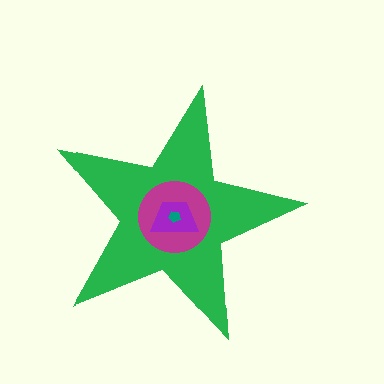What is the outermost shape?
The green star.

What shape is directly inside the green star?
The magenta circle.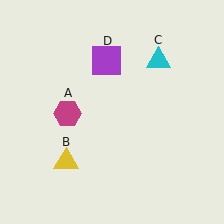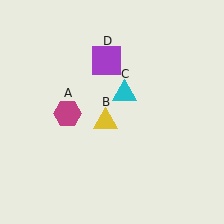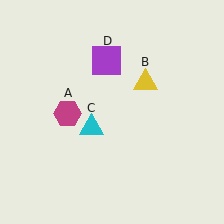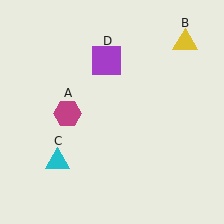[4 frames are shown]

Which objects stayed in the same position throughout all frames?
Magenta hexagon (object A) and purple square (object D) remained stationary.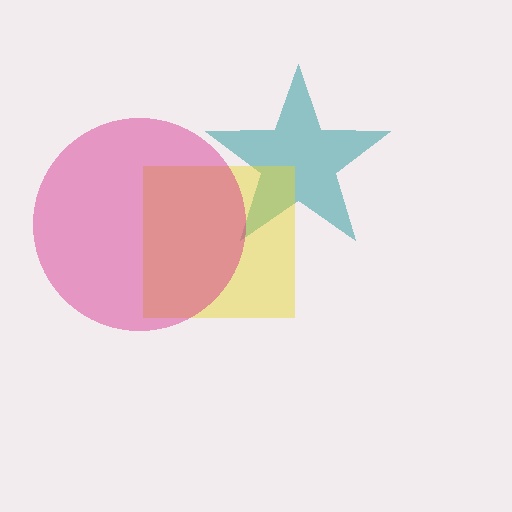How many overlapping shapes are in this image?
There are 3 overlapping shapes in the image.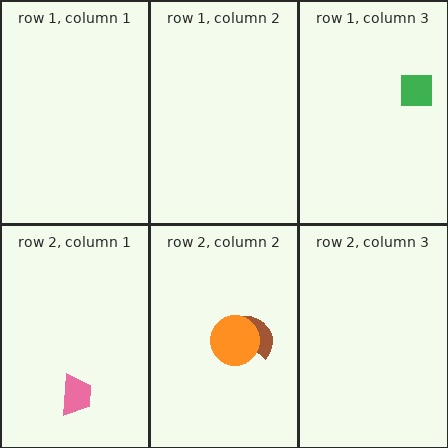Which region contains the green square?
The row 1, column 3 region.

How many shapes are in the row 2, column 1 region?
1.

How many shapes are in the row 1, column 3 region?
1.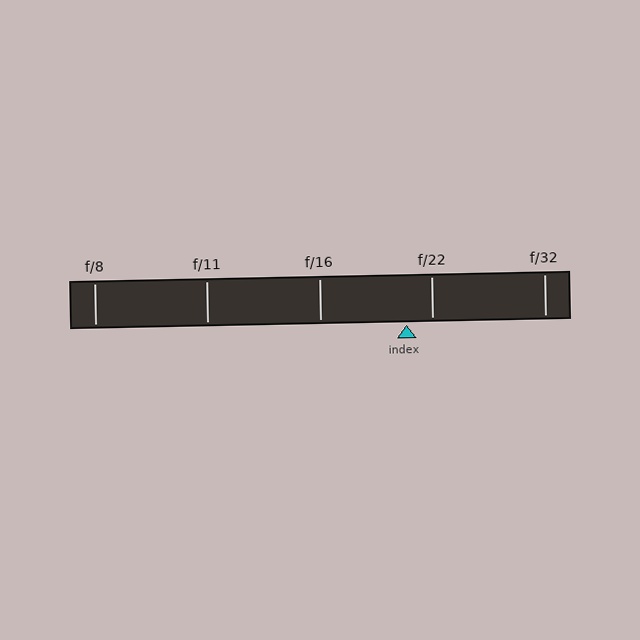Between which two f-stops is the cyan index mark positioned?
The index mark is between f/16 and f/22.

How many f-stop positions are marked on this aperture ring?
There are 5 f-stop positions marked.